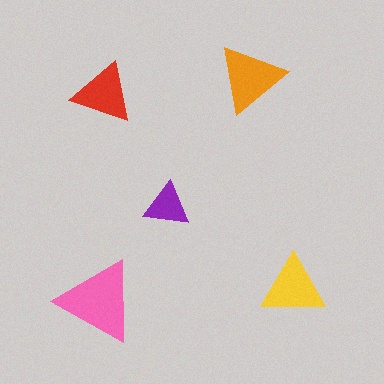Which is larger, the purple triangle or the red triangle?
The red one.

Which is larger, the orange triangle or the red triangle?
The orange one.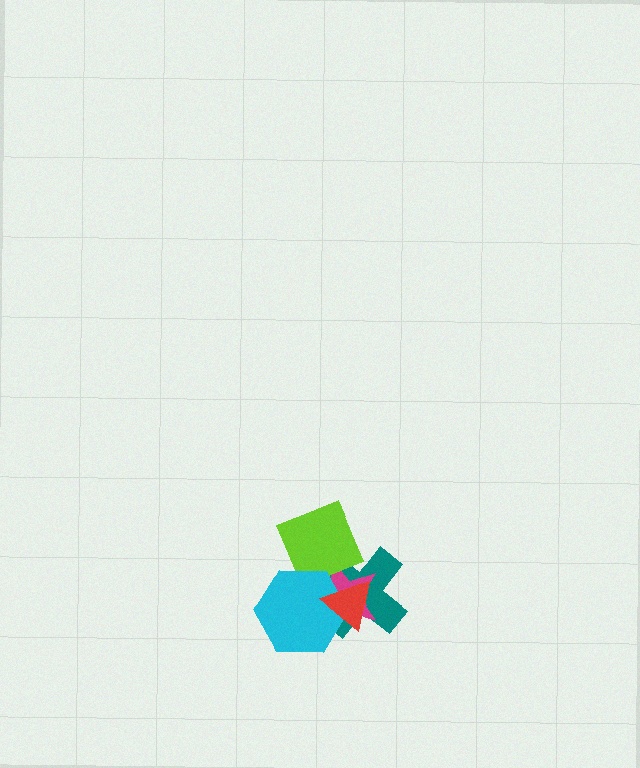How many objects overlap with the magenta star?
4 objects overlap with the magenta star.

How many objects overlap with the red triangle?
3 objects overlap with the red triangle.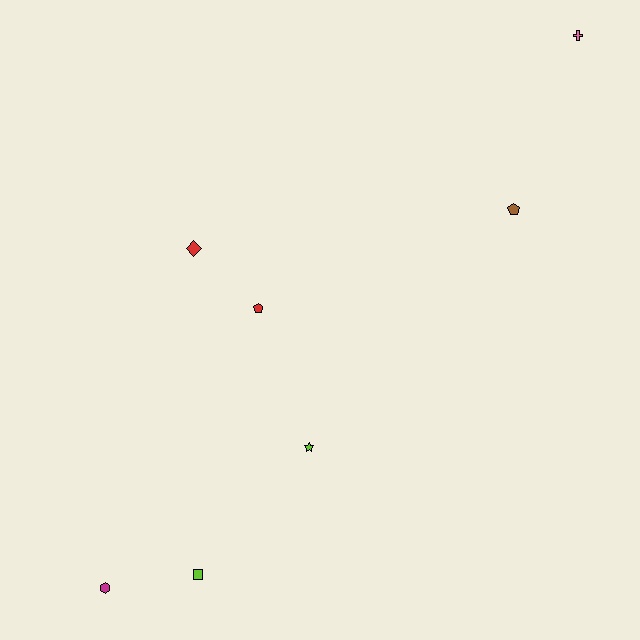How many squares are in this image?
There is 1 square.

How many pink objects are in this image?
There is 1 pink object.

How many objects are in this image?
There are 7 objects.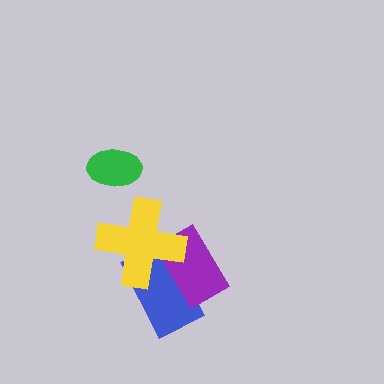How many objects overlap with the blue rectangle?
2 objects overlap with the blue rectangle.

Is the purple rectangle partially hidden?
Yes, it is partially covered by another shape.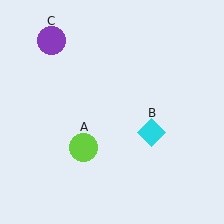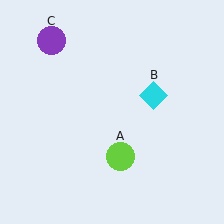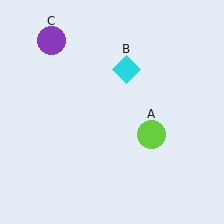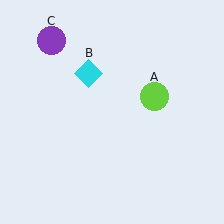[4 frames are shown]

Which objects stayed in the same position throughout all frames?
Purple circle (object C) remained stationary.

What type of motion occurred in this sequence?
The lime circle (object A), cyan diamond (object B) rotated counterclockwise around the center of the scene.